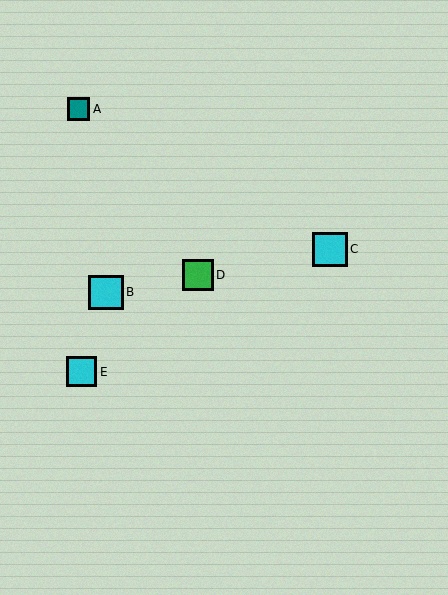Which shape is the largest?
The cyan square (labeled C) is the largest.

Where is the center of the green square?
The center of the green square is at (198, 275).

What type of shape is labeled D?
Shape D is a green square.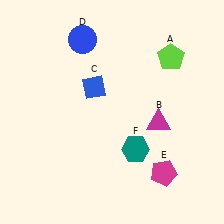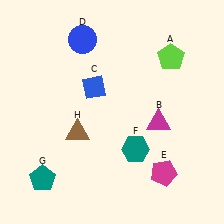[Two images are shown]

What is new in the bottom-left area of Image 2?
A brown triangle (H) was added in the bottom-left area of Image 2.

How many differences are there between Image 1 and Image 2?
There are 2 differences between the two images.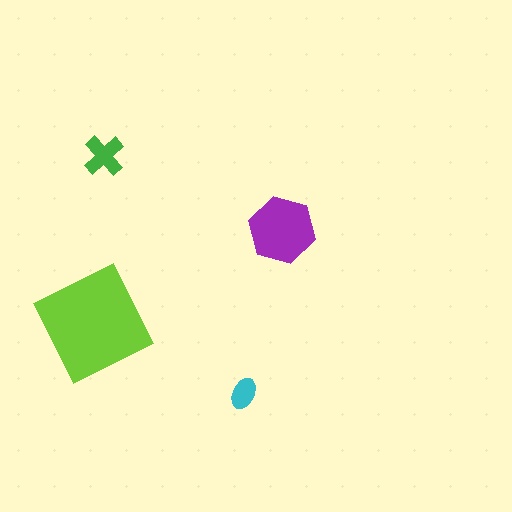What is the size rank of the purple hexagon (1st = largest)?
2nd.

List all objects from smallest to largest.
The cyan ellipse, the green cross, the purple hexagon, the lime diamond.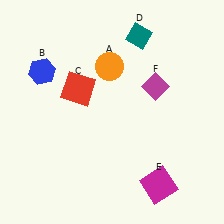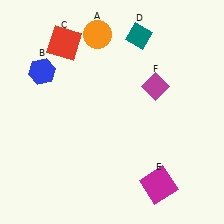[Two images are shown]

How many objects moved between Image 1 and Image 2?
2 objects moved between the two images.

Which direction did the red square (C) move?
The red square (C) moved up.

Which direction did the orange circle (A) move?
The orange circle (A) moved up.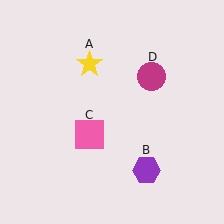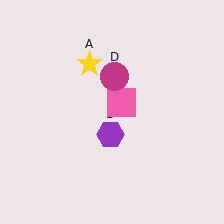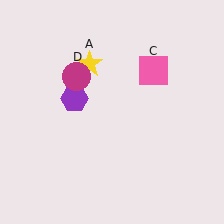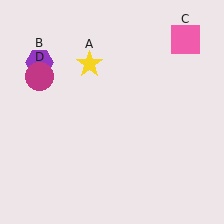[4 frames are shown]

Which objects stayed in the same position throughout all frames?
Yellow star (object A) remained stationary.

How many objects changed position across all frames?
3 objects changed position: purple hexagon (object B), pink square (object C), magenta circle (object D).